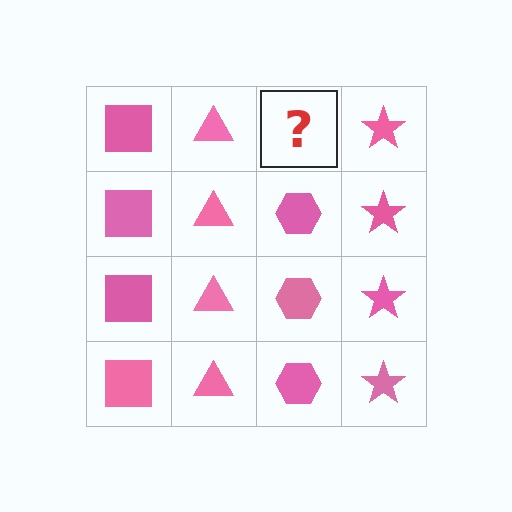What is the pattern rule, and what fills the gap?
The rule is that each column has a consistent shape. The gap should be filled with a pink hexagon.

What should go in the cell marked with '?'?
The missing cell should contain a pink hexagon.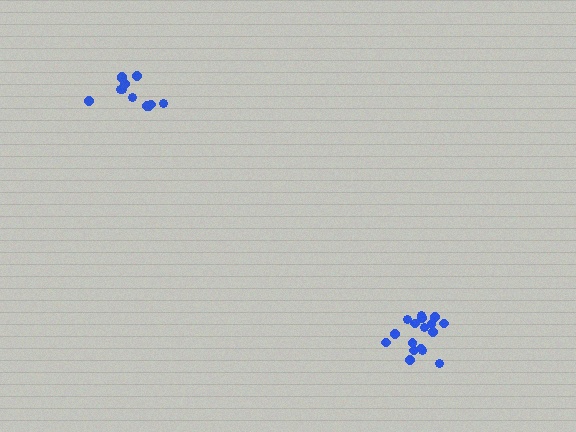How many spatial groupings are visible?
There are 2 spatial groupings.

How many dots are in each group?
Group 1: 12 dots, Group 2: 17 dots (29 total).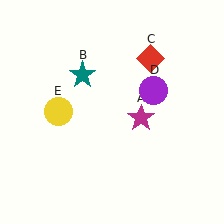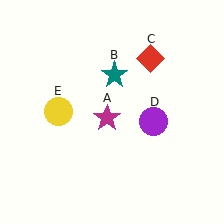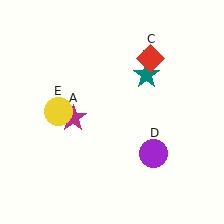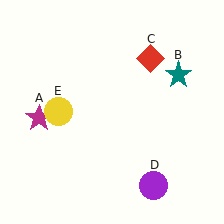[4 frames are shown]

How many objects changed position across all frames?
3 objects changed position: magenta star (object A), teal star (object B), purple circle (object D).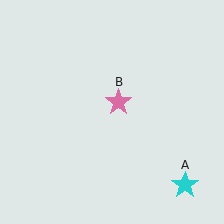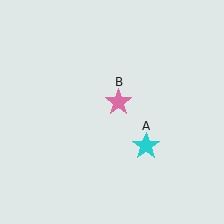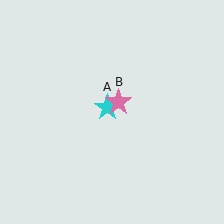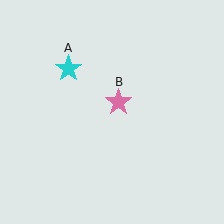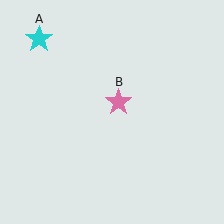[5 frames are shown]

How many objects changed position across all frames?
1 object changed position: cyan star (object A).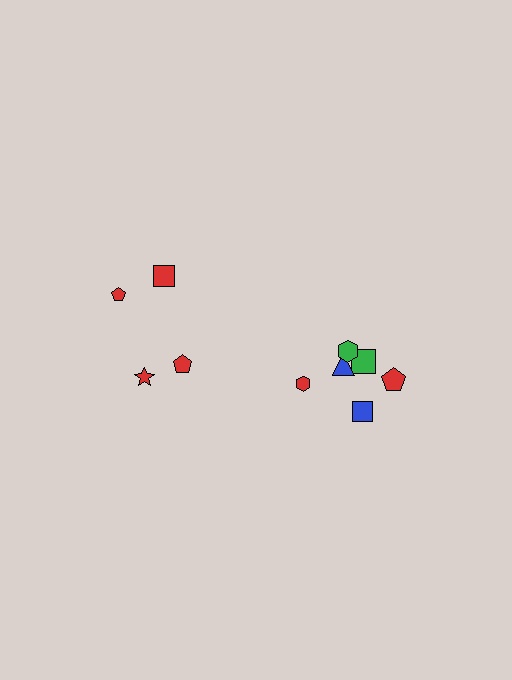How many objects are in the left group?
There are 4 objects.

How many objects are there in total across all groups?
There are 10 objects.